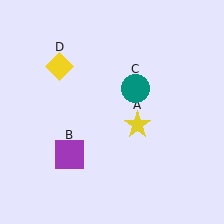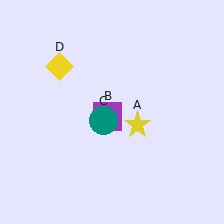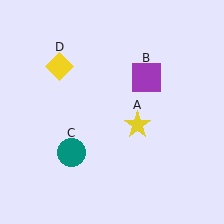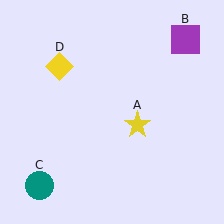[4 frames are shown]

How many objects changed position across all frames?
2 objects changed position: purple square (object B), teal circle (object C).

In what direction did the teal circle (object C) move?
The teal circle (object C) moved down and to the left.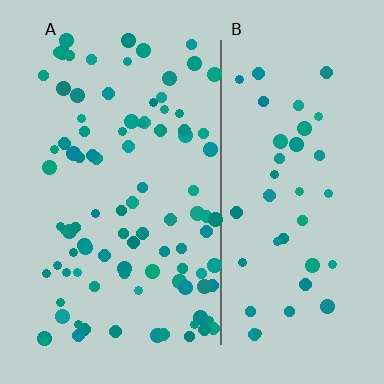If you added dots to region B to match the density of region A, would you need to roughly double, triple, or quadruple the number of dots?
Approximately double.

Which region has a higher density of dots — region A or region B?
A (the left).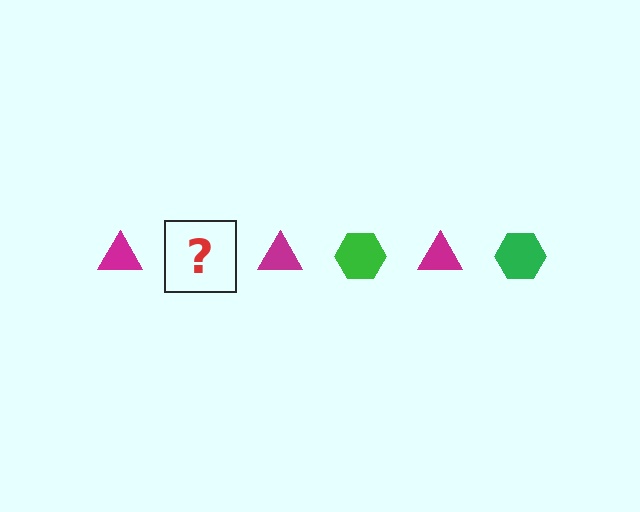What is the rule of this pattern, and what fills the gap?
The rule is that the pattern alternates between magenta triangle and green hexagon. The gap should be filled with a green hexagon.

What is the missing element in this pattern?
The missing element is a green hexagon.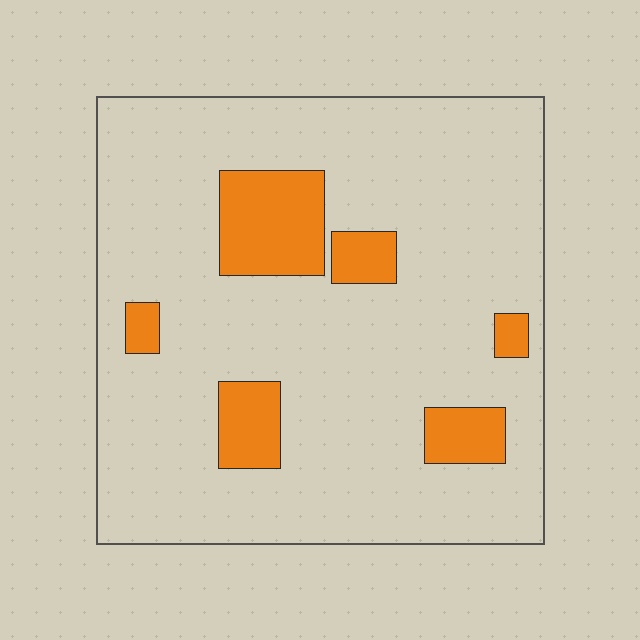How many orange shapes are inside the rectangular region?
6.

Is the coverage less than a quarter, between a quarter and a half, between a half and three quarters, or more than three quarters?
Less than a quarter.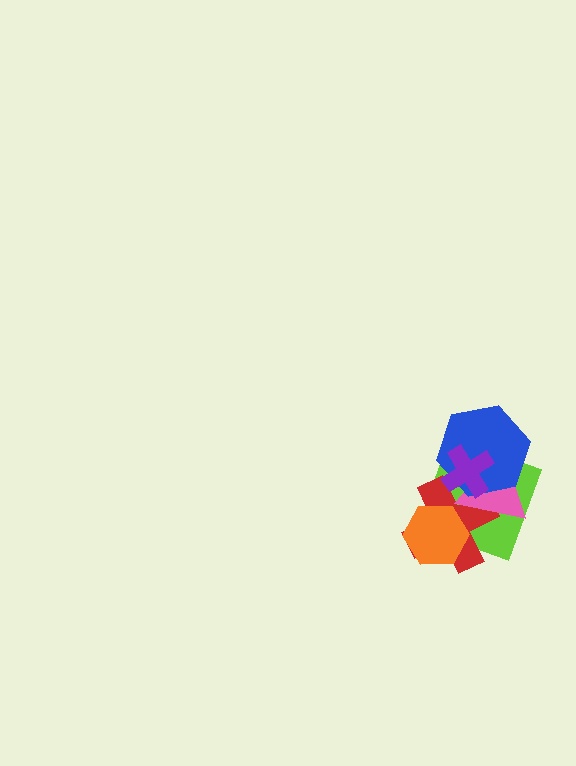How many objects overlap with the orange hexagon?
2 objects overlap with the orange hexagon.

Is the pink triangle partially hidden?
Yes, it is partially covered by another shape.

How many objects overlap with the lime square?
5 objects overlap with the lime square.